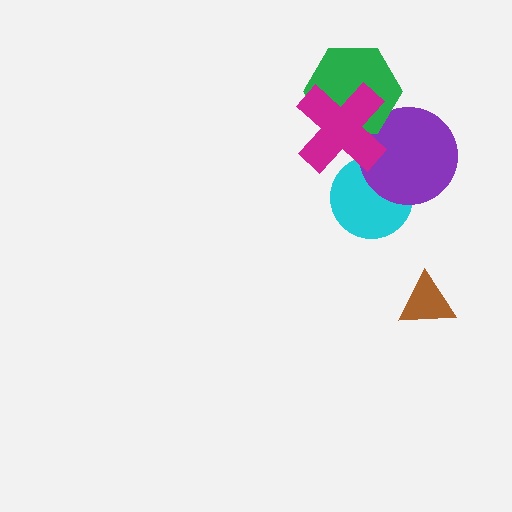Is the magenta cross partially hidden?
No, no other shape covers it.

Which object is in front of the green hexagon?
The magenta cross is in front of the green hexagon.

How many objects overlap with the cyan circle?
2 objects overlap with the cyan circle.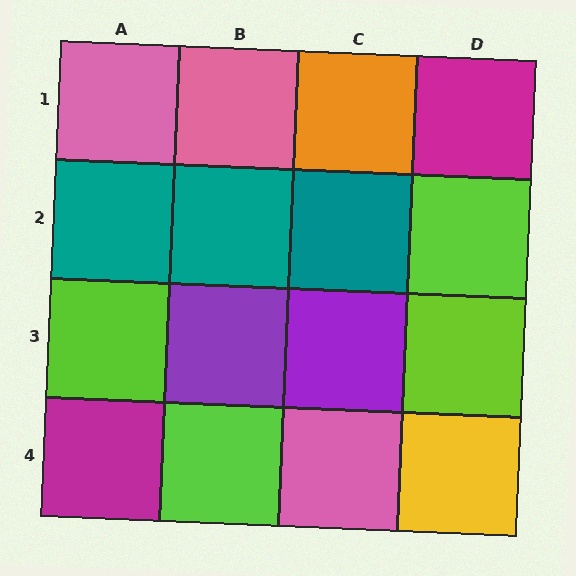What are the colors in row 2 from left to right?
Teal, teal, teal, lime.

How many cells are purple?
2 cells are purple.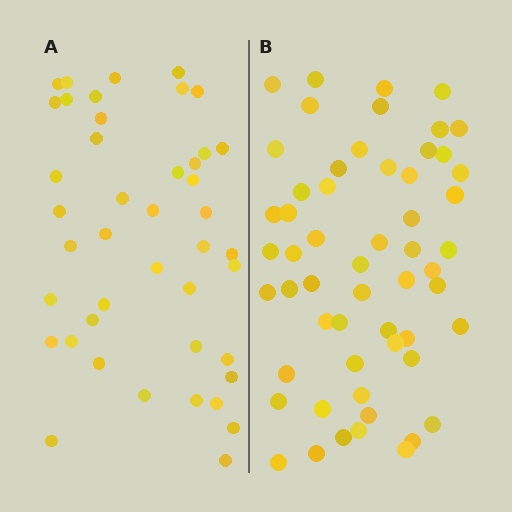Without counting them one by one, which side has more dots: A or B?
Region B (the right region) has more dots.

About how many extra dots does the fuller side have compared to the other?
Region B has approximately 15 more dots than region A.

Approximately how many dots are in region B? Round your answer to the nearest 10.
About 60 dots. (The exact count is 56, which rounds to 60.)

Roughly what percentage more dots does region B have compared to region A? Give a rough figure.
About 30% more.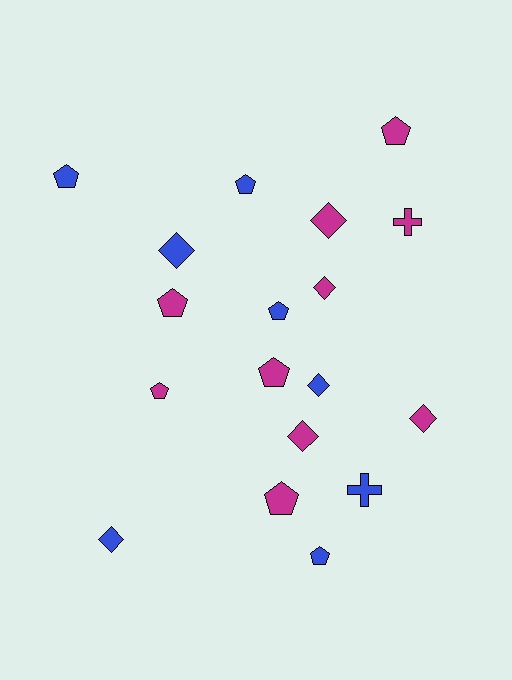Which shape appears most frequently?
Pentagon, with 9 objects.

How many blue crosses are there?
There is 1 blue cross.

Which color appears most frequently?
Magenta, with 10 objects.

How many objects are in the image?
There are 18 objects.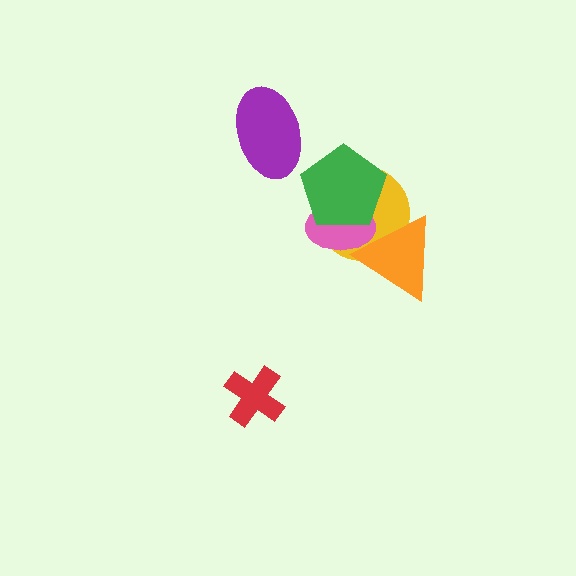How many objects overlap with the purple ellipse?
0 objects overlap with the purple ellipse.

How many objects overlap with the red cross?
0 objects overlap with the red cross.